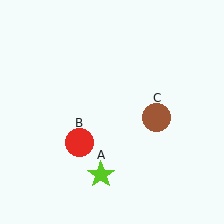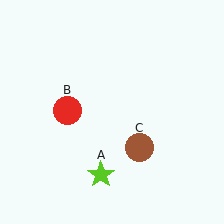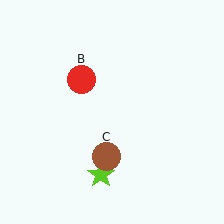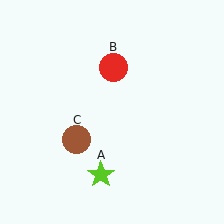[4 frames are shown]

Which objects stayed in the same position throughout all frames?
Lime star (object A) remained stationary.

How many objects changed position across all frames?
2 objects changed position: red circle (object B), brown circle (object C).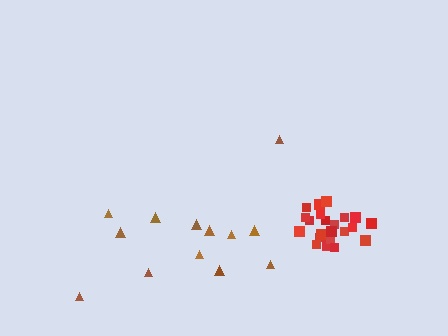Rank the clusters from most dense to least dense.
red, brown.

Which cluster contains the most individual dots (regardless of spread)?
Red (23).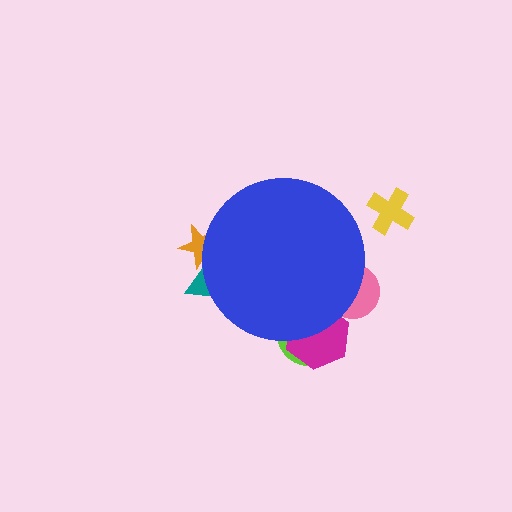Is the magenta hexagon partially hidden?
Yes, the magenta hexagon is partially hidden behind the blue circle.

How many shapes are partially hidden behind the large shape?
5 shapes are partially hidden.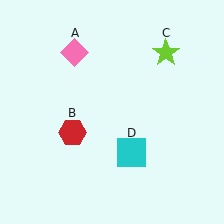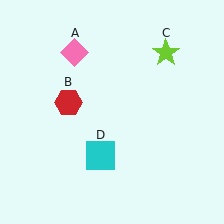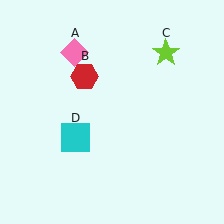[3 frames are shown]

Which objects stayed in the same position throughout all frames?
Pink diamond (object A) and lime star (object C) remained stationary.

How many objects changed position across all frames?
2 objects changed position: red hexagon (object B), cyan square (object D).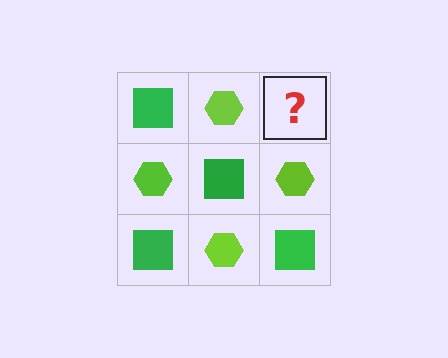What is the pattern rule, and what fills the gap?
The rule is that it alternates green square and lime hexagon in a checkerboard pattern. The gap should be filled with a green square.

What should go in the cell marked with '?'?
The missing cell should contain a green square.